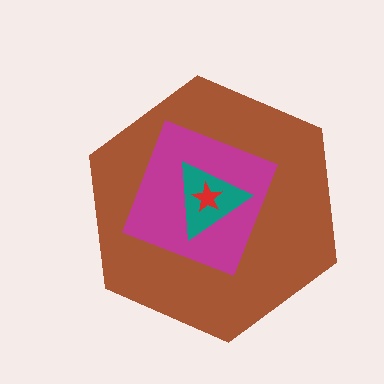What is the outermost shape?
The brown hexagon.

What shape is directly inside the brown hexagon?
The magenta square.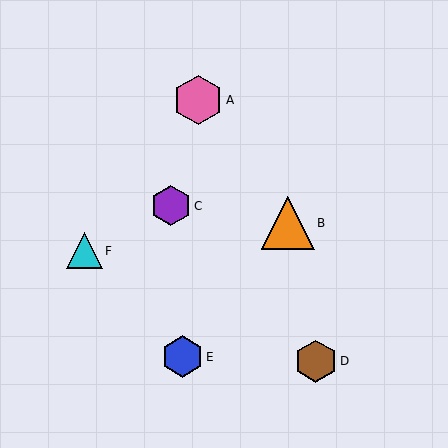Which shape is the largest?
The orange triangle (labeled B) is the largest.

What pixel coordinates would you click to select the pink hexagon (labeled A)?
Click at (198, 100) to select the pink hexagon A.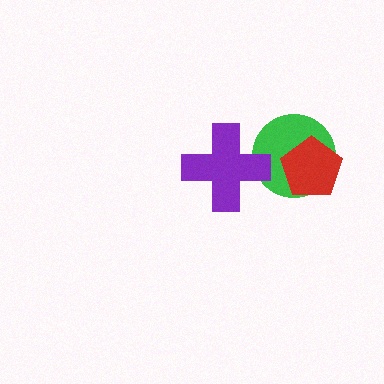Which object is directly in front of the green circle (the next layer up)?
The red pentagon is directly in front of the green circle.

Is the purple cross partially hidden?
No, no other shape covers it.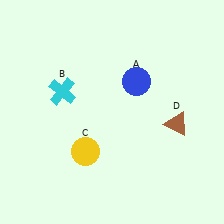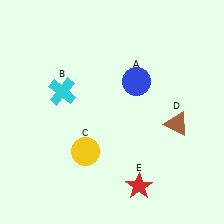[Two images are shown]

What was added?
A red star (E) was added in Image 2.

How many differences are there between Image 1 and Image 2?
There is 1 difference between the two images.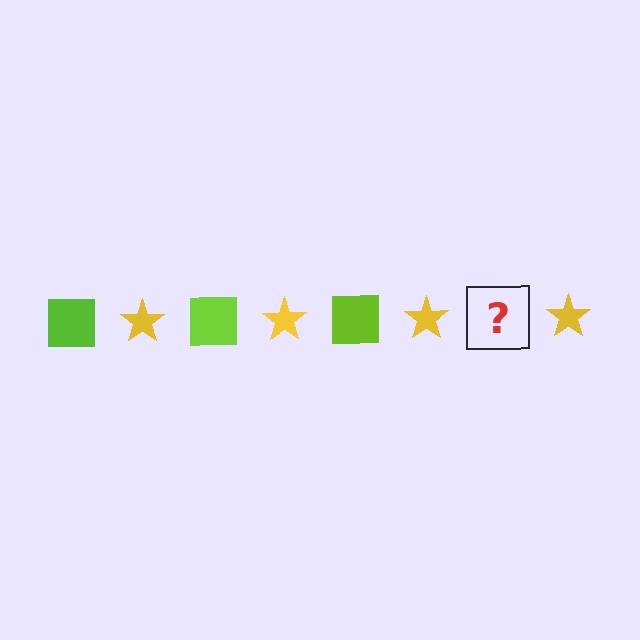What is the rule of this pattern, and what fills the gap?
The rule is that the pattern alternates between lime square and yellow star. The gap should be filled with a lime square.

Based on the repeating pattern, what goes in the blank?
The blank should be a lime square.